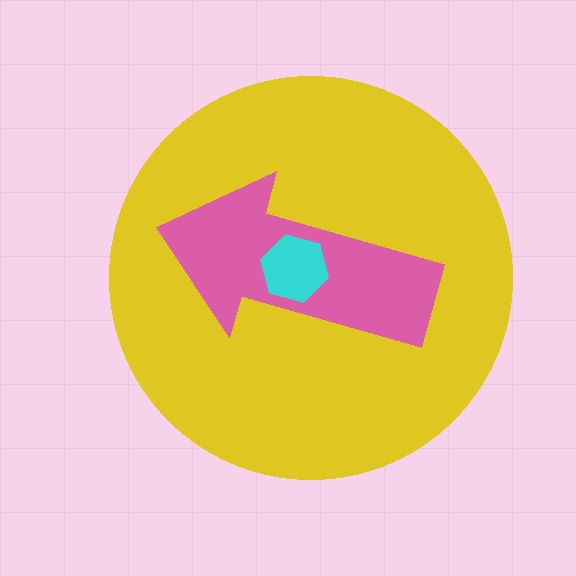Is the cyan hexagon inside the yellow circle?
Yes.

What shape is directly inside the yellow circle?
The pink arrow.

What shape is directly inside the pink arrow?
The cyan hexagon.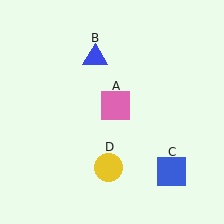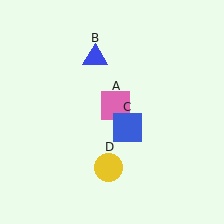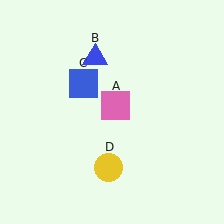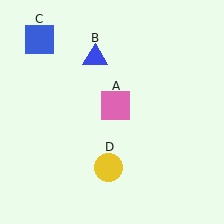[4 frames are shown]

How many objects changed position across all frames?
1 object changed position: blue square (object C).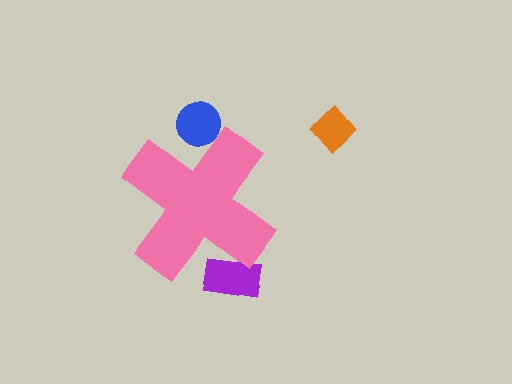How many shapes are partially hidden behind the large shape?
2 shapes are partially hidden.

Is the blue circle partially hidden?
Yes, the blue circle is partially hidden behind the pink cross.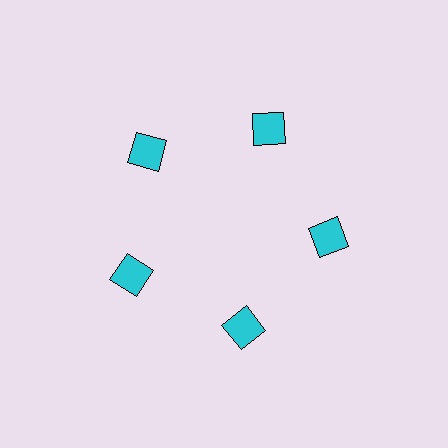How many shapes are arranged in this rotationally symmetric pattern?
There are 5 shapes, arranged in 5 groups of 1.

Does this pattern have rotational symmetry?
Yes, this pattern has 5-fold rotational symmetry. It looks the same after rotating 72 degrees around the center.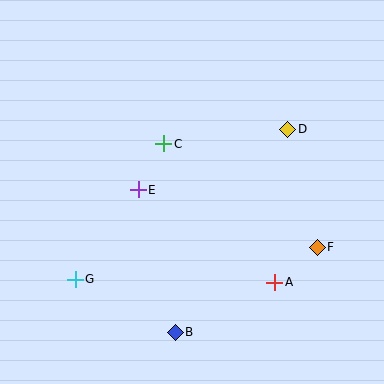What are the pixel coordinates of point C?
Point C is at (164, 144).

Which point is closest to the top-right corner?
Point D is closest to the top-right corner.